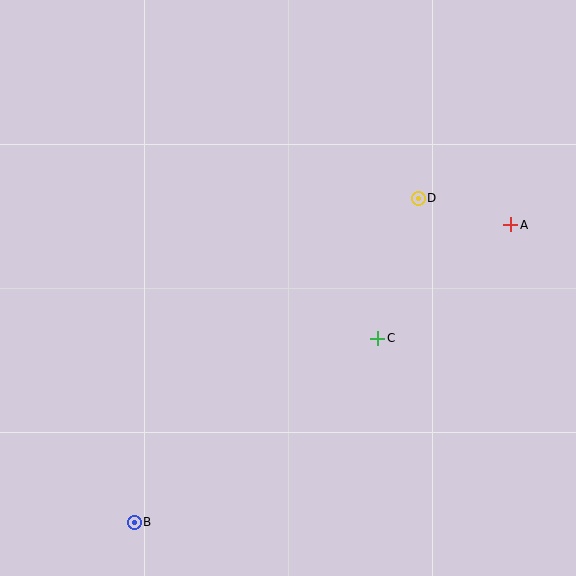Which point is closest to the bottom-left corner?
Point B is closest to the bottom-left corner.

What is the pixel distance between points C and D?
The distance between C and D is 146 pixels.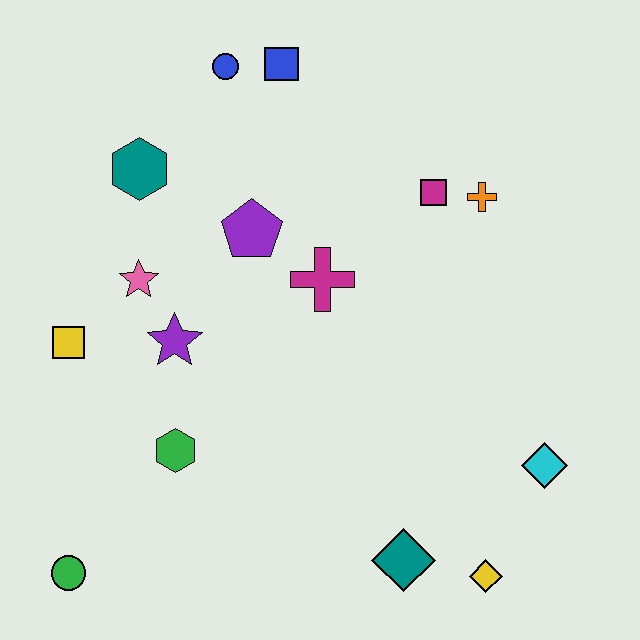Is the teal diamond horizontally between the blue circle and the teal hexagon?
No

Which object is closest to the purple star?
The pink star is closest to the purple star.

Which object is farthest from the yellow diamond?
The blue circle is farthest from the yellow diamond.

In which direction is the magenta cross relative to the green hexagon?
The magenta cross is above the green hexagon.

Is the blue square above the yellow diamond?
Yes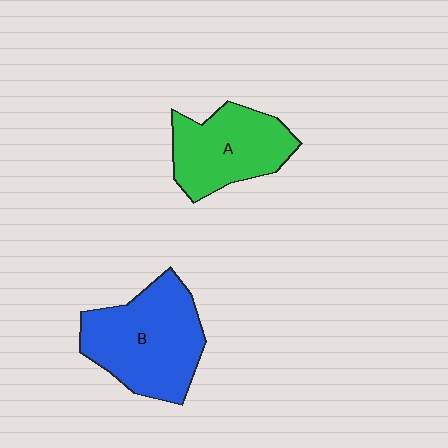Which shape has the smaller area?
Shape A (green).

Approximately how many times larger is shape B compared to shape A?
Approximately 1.3 times.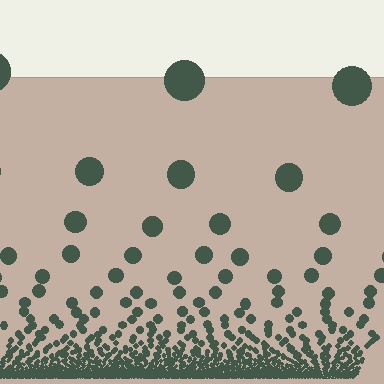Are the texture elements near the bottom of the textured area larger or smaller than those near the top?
Smaller. The gradient is inverted — elements near the bottom are smaller and denser.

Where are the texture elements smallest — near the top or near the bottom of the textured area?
Near the bottom.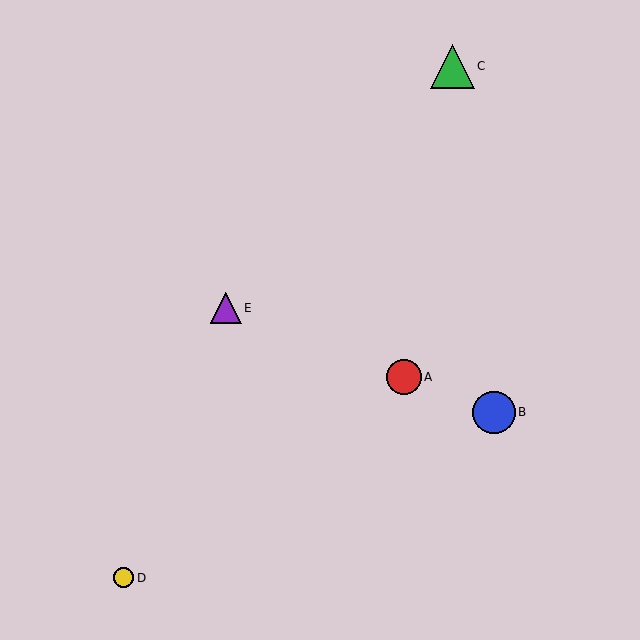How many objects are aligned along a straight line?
3 objects (A, B, E) are aligned along a straight line.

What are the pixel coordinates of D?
Object D is at (124, 578).